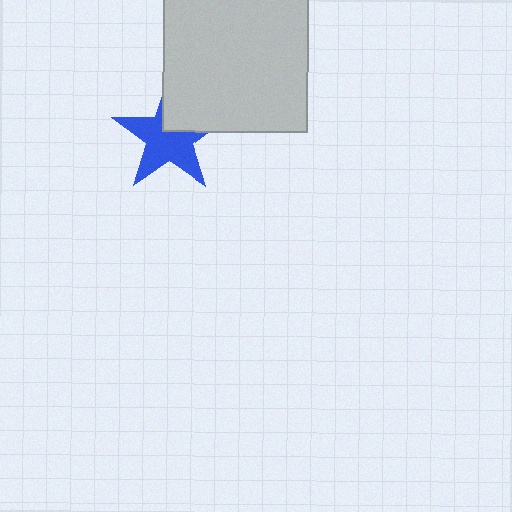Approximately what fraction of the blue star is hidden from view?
Roughly 32% of the blue star is hidden behind the light gray rectangle.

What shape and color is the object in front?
The object in front is a light gray rectangle.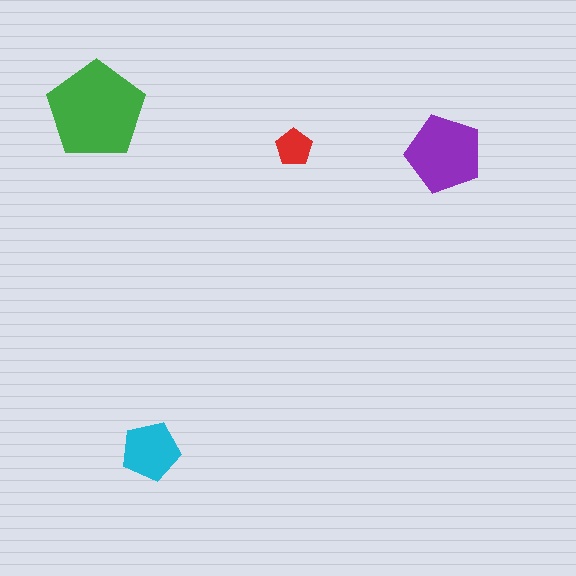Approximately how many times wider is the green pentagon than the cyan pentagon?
About 1.5 times wider.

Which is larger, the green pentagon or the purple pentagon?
The green one.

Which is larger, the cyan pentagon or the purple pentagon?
The purple one.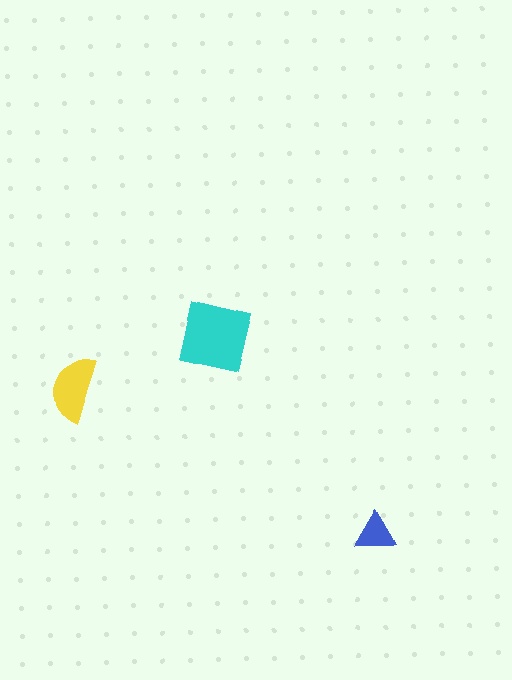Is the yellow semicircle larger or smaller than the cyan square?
Smaller.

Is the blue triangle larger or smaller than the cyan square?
Smaller.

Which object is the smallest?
The blue triangle.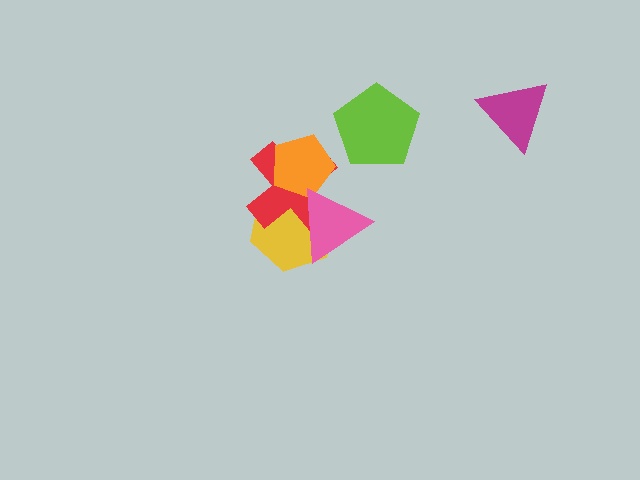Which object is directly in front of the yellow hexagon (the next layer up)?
The red cross is directly in front of the yellow hexagon.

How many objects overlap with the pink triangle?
3 objects overlap with the pink triangle.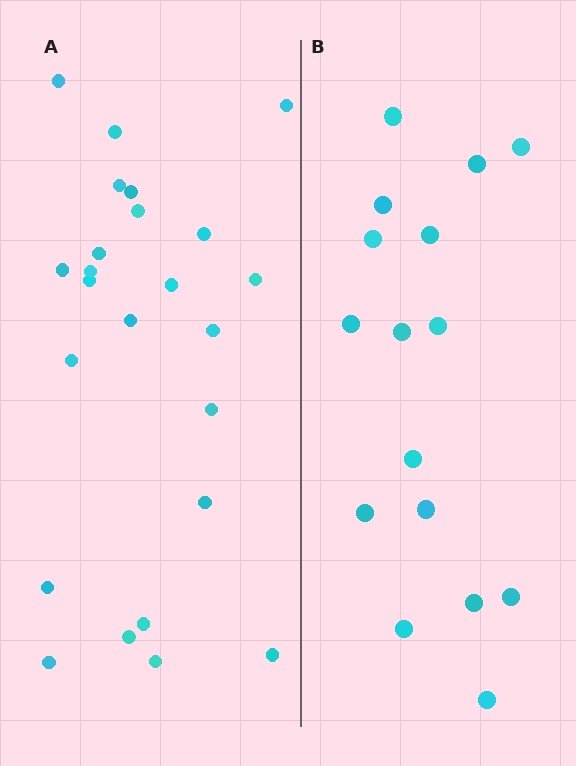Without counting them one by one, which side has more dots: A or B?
Region A (the left region) has more dots.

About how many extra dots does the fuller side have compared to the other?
Region A has roughly 8 or so more dots than region B.